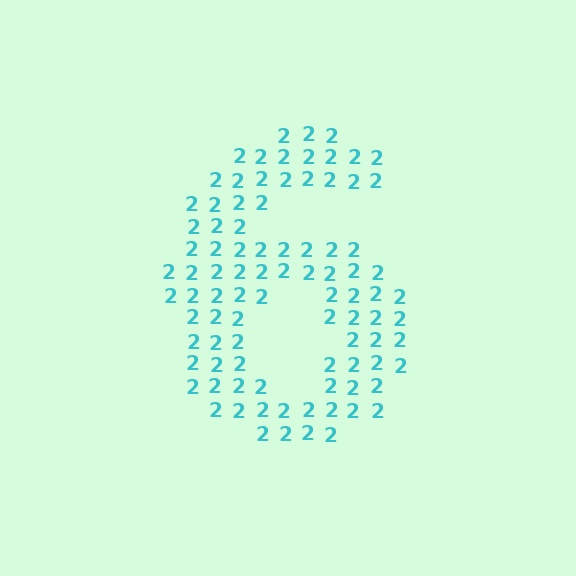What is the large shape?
The large shape is the digit 6.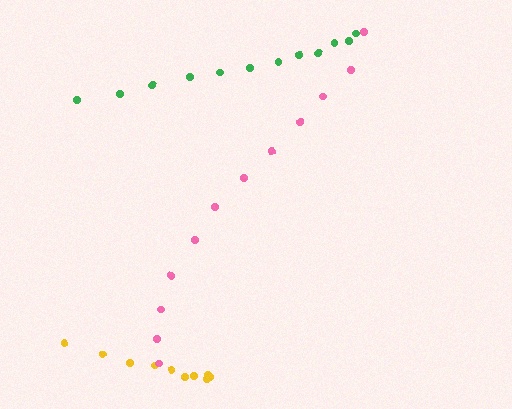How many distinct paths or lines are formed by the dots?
There are 3 distinct paths.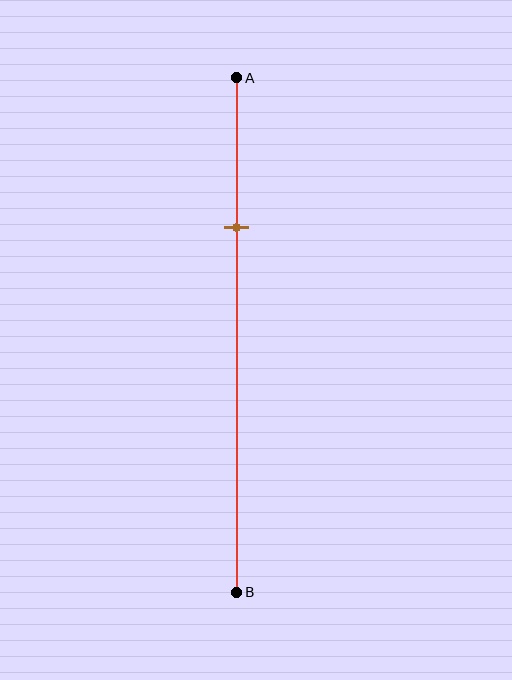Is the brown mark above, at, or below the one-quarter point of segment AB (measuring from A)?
The brown mark is below the one-quarter point of segment AB.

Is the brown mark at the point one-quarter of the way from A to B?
No, the mark is at about 30% from A, not at the 25% one-quarter point.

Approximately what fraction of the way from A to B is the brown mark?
The brown mark is approximately 30% of the way from A to B.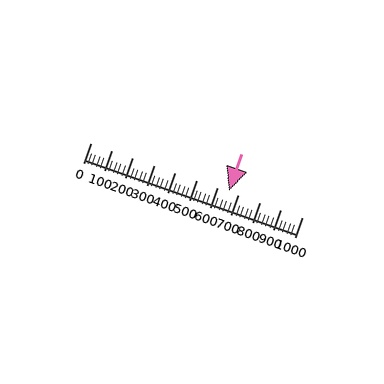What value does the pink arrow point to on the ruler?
The pink arrow points to approximately 656.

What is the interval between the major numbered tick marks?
The major tick marks are spaced 100 units apart.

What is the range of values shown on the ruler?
The ruler shows values from 0 to 1000.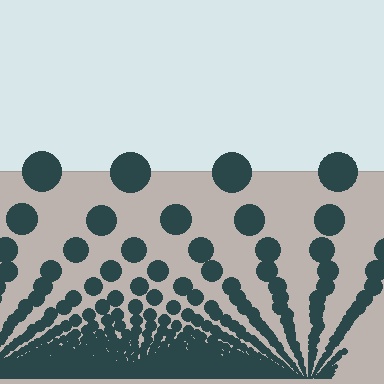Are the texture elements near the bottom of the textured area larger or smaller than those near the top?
Smaller. The gradient is inverted — elements near the bottom are smaller and denser.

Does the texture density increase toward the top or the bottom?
Density increases toward the bottom.